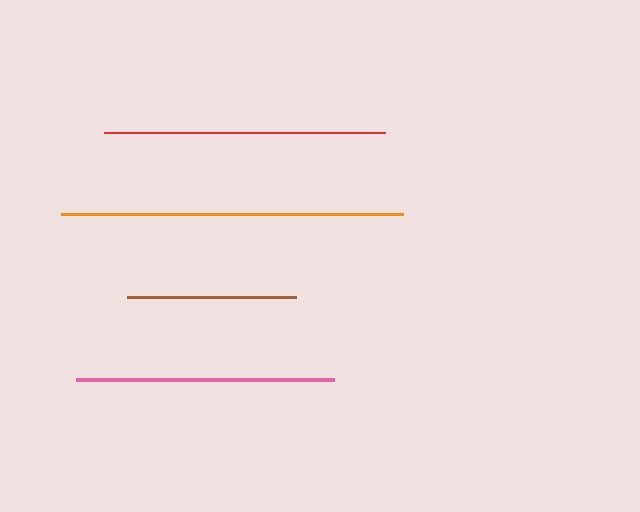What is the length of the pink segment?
The pink segment is approximately 258 pixels long.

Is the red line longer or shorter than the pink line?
The red line is longer than the pink line.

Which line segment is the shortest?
The brown line is the shortest at approximately 169 pixels.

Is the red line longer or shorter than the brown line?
The red line is longer than the brown line.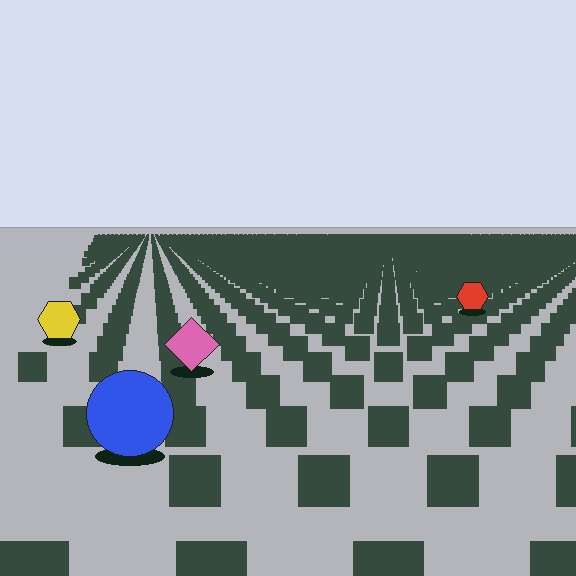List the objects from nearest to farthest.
From nearest to farthest: the blue circle, the pink diamond, the yellow hexagon, the red hexagon.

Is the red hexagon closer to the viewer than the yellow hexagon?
No. The yellow hexagon is closer — you can tell from the texture gradient: the ground texture is coarser near it.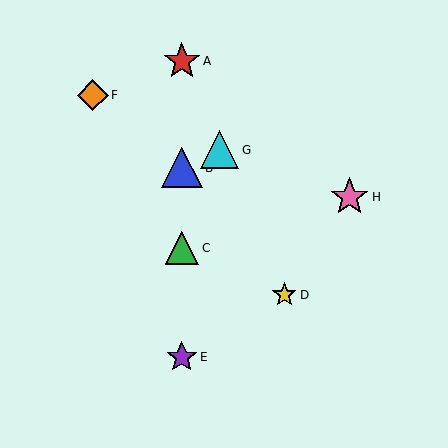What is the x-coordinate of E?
Object E is at x≈182.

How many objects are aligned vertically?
4 objects (A, B, C, E) are aligned vertically.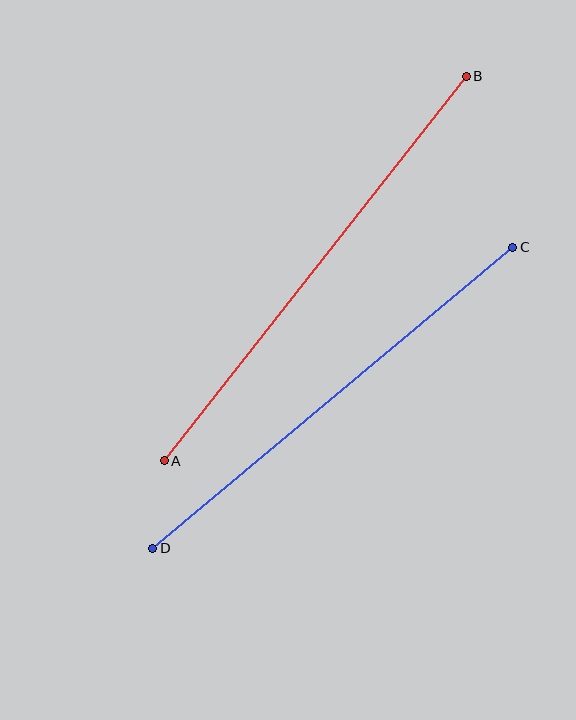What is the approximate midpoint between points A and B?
The midpoint is at approximately (315, 269) pixels.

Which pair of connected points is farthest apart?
Points A and B are farthest apart.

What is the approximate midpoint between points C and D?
The midpoint is at approximately (333, 398) pixels.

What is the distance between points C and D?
The distance is approximately 469 pixels.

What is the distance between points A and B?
The distance is approximately 489 pixels.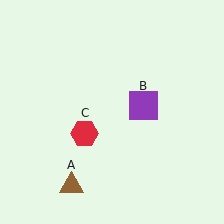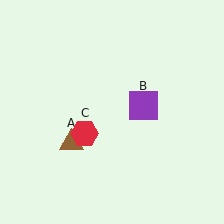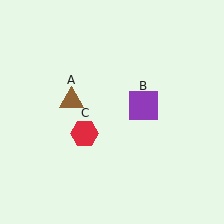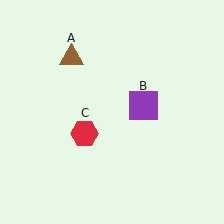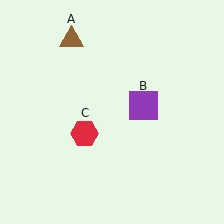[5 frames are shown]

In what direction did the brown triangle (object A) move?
The brown triangle (object A) moved up.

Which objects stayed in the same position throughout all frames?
Purple square (object B) and red hexagon (object C) remained stationary.